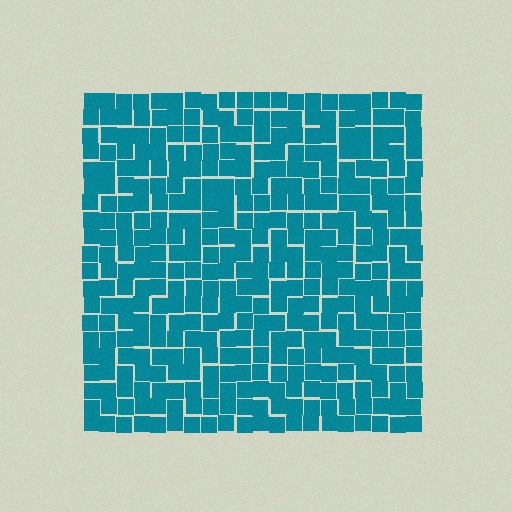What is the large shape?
The large shape is a square.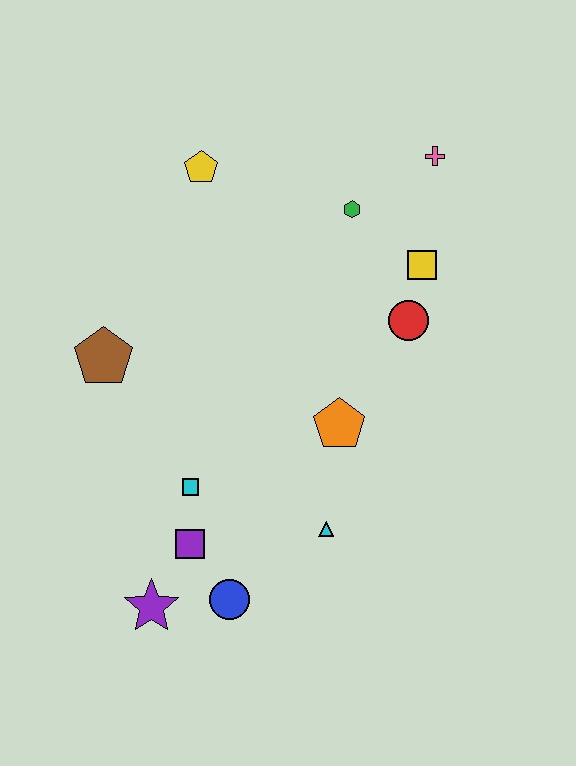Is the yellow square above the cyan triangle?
Yes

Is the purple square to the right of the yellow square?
No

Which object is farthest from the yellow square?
The purple star is farthest from the yellow square.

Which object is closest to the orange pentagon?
The cyan triangle is closest to the orange pentagon.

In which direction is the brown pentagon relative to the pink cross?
The brown pentagon is to the left of the pink cross.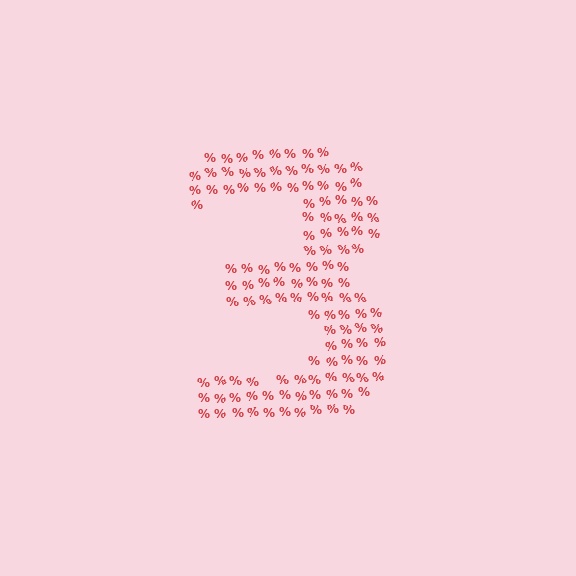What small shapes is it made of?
It is made of small percent signs.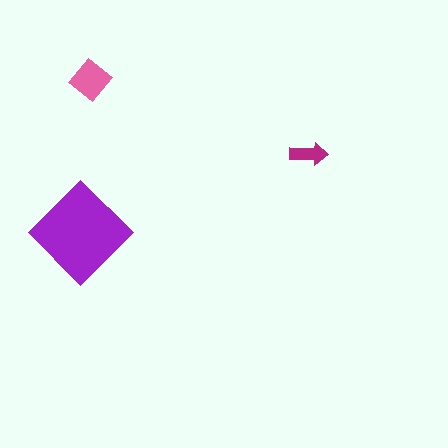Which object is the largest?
The purple diamond.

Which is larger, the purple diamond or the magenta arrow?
The purple diamond.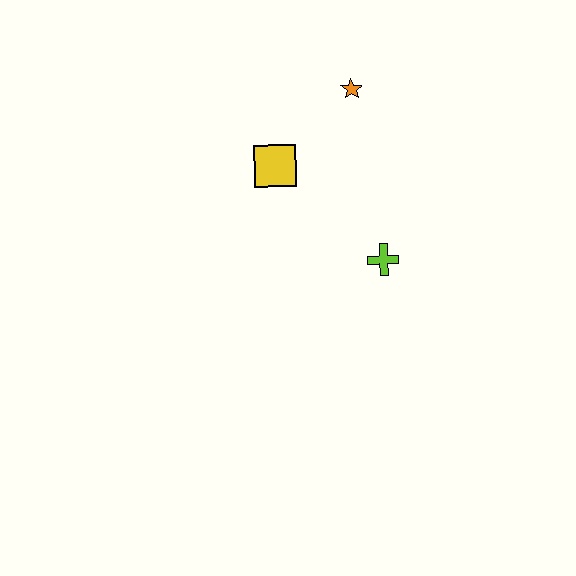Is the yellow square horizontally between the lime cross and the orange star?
No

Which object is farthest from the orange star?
The lime cross is farthest from the orange star.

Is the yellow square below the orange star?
Yes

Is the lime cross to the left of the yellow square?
No